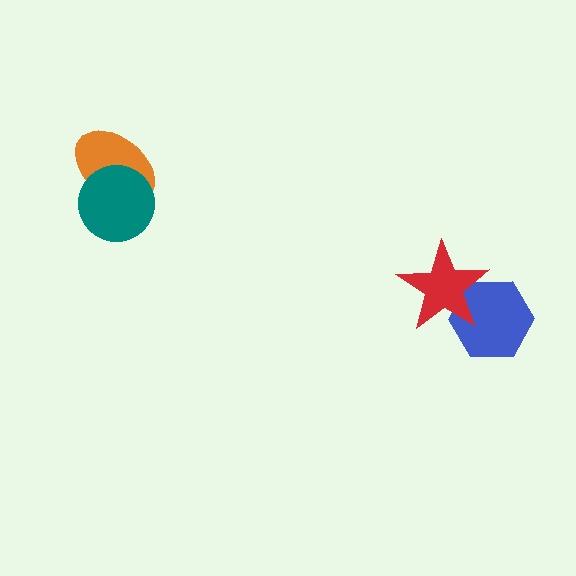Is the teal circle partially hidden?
No, no other shape covers it.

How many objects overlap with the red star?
1 object overlaps with the red star.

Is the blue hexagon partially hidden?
Yes, it is partially covered by another shape.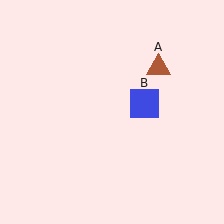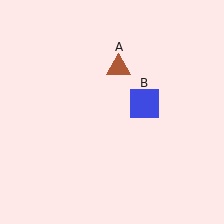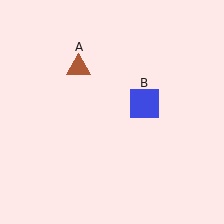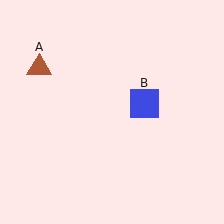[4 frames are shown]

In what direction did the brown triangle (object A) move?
The brown triangle (object A) moved left.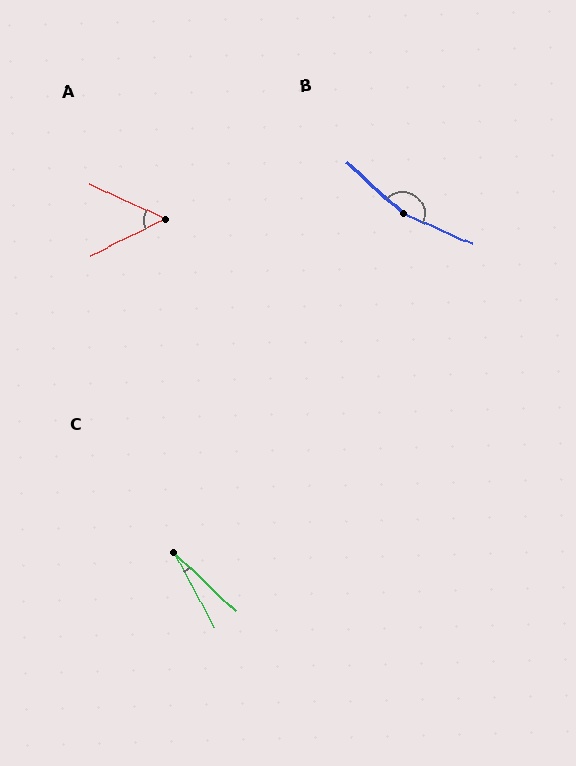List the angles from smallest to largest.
C (18°), A (51°), B (161°).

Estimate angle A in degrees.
Approximately 51 degrees.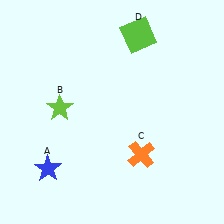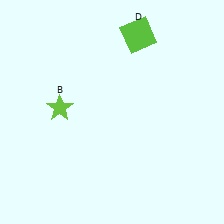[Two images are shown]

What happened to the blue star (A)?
The blue star (A) was removed in Image 2. It was in the bottom-left area of Image 1.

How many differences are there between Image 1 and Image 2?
There are 2 differences between the two images.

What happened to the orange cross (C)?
The orange cross (C) was removed in Image 2. It was in the bottom-right area of Image 1.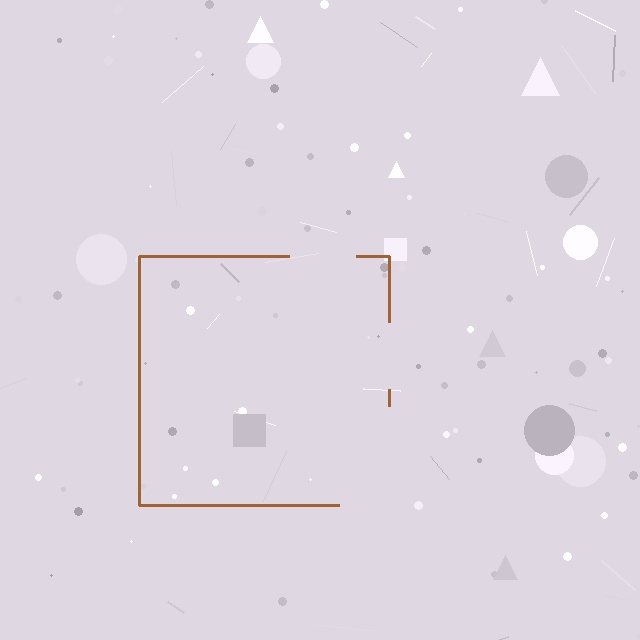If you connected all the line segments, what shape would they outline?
They would outline a square.